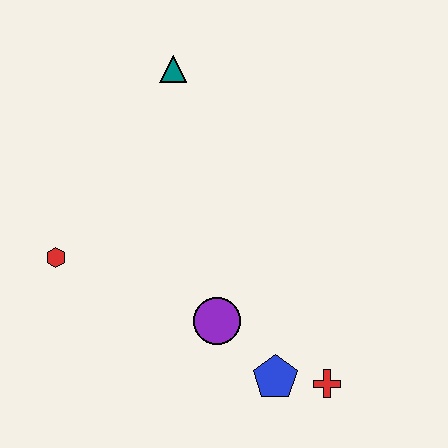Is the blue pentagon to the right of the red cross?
No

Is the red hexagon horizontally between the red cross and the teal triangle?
No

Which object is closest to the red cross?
The blue pentagon is closest to the red cross.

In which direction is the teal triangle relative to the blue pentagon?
The teal triangle is above the blue pentagon.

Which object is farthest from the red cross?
The teal triangle is farthest from the red cross.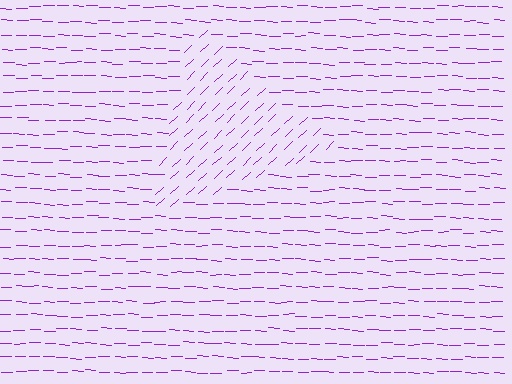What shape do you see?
I see a triangle.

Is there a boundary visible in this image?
Yes, there is a texture boundary formed by a change in line orientation.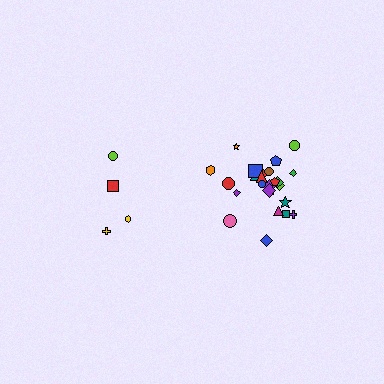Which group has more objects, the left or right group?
The right group.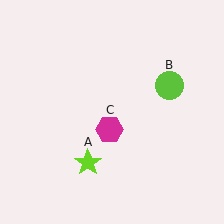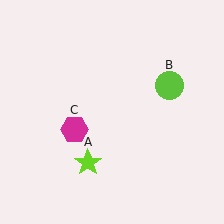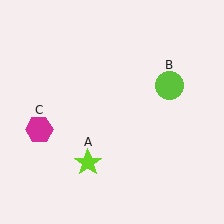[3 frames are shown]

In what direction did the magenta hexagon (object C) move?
The magenta hexagon (object C) moved left.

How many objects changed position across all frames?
1 object changed position: magenta hexagon (object C).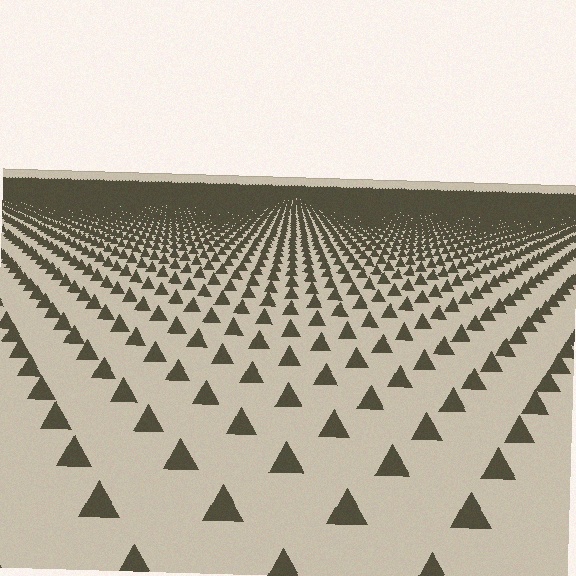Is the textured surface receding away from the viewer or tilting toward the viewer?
The surface is receding away from the viewer. Texture elements get smaller and denser toward the top.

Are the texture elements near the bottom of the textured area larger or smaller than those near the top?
Larger. Near the bottom, elements are closer to the viewer and appear at a bigger on-screen size.